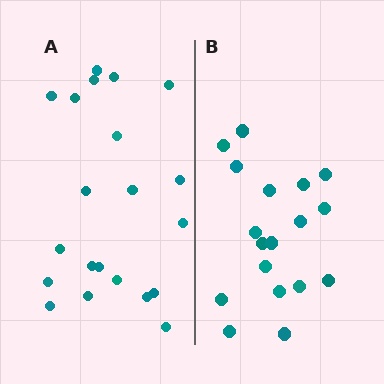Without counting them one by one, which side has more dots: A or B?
Region A (the left region) has more dots.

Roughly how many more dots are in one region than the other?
Region A has just a few more — roughly 2 or 3 more dots than region B.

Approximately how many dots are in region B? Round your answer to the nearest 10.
About 20 dots. (The exact count is 18, which rounds to 20.)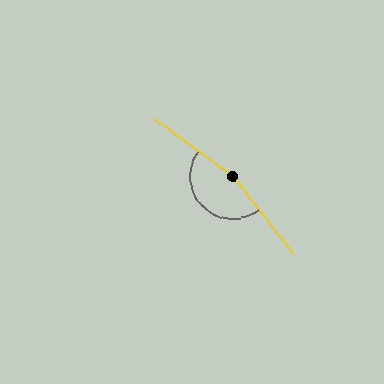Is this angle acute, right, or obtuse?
It is obtuse.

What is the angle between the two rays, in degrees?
Approximately 164 degrees.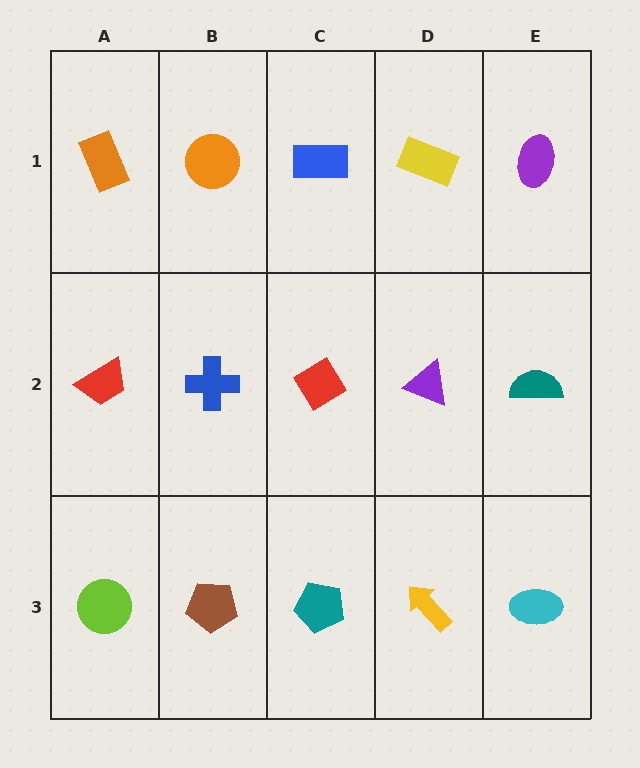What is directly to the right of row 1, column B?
A blue rectangle.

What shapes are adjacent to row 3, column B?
A blue cross (row 2, column B), a lime circle (row 3, column A), a teal pentagon (row 3, column C).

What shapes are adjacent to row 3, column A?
A red trapezoid (row 2, column A), a brown pentagon (row 3, column B).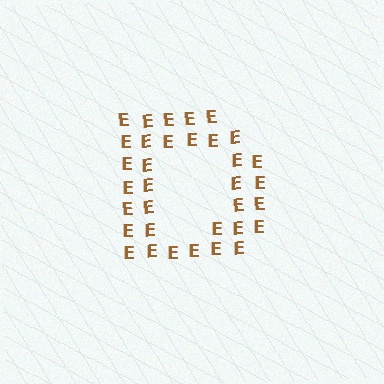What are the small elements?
The small elements are letter E's.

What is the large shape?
The large shape is the letter D.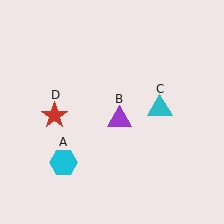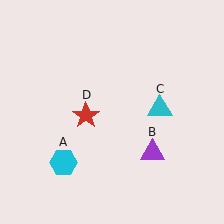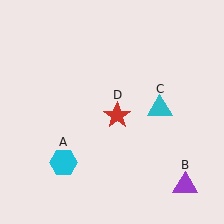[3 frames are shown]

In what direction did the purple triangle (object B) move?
The purple triangle (object B) moved down and to the right.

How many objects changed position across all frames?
2 objects changed position: purple triangle (object B), red star (object D).